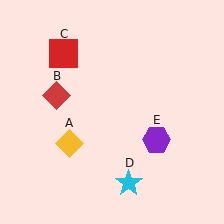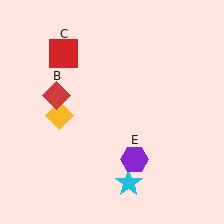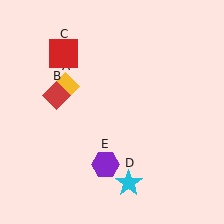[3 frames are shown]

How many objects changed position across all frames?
2 objects changed position: yellow diamond (object A), purple hexagon (object E).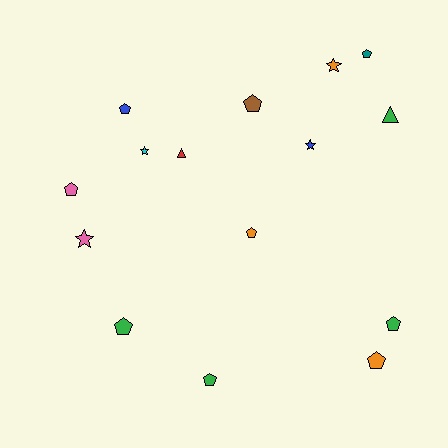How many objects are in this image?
There are 15 objects.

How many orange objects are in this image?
There are 3 orange objects.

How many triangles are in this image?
There are 2 triangles.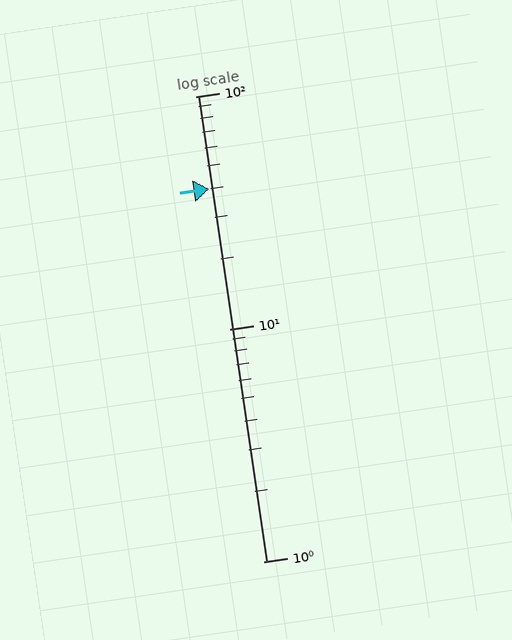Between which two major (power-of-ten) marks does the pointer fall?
The pointer is between 10 and 100.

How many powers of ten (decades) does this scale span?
The scale spans 2 decades, from 1 to 100.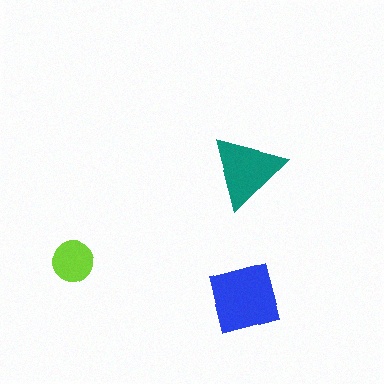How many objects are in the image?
There are 3 objects in the image.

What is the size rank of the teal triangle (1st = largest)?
2nd.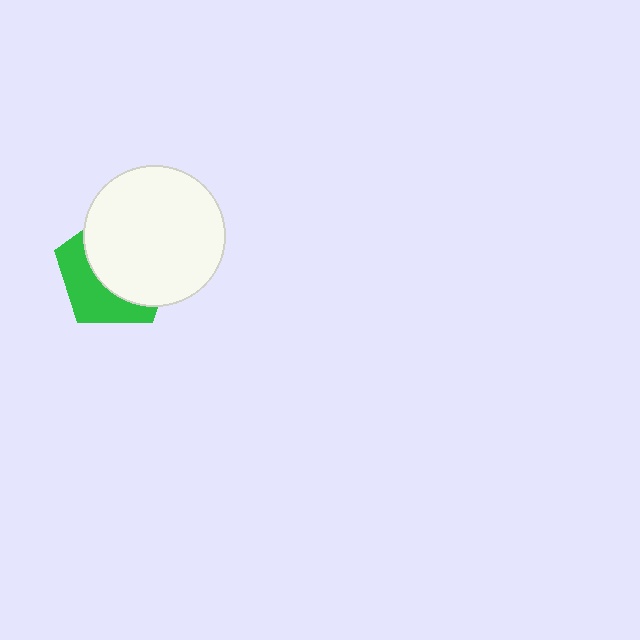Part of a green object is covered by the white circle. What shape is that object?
It is a pentagon.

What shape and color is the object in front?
The object in front is a white circle.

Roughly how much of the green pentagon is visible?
A small part of it is visible (roughly 39%).